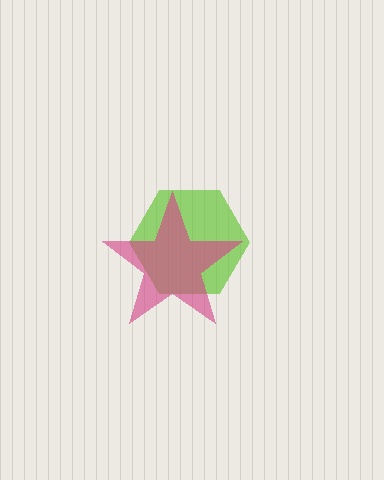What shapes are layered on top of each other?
The layered shapes are: a lime hexagon, a magenta star.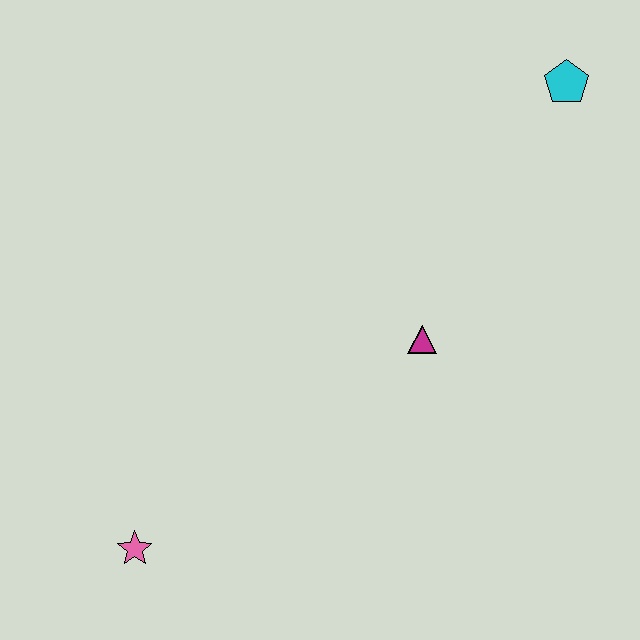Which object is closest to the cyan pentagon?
The magenta triangle is closest to the cyan pentagon.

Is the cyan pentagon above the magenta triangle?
Yes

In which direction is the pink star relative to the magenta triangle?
The pink star is to the left of the magenta triangle.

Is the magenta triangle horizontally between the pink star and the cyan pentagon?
Yes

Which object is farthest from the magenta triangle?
The pink star is farthest from the magenta triangle.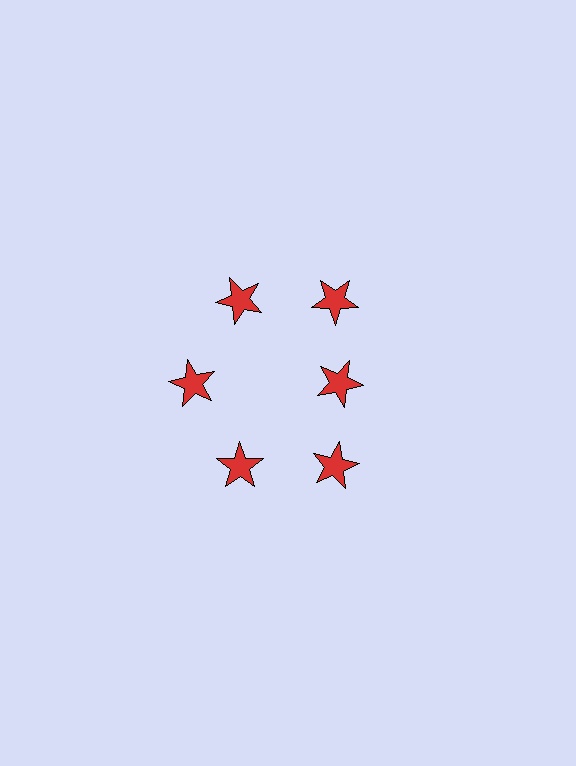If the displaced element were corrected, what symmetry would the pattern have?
It would have 6-fold rotational symmetry — the pattern would map onto itself every 60 degrees.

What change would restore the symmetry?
The symmetry would be restored by moving it outward, back onto the ring so that all 6 stars sit at equal angles and equal distance from the center.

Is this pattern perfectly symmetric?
No. The 6 red stars are arranged in a ring, but one element near the 3 o'clock position is pulled inward toward the center, breaking the 6-fold rotational symmetry.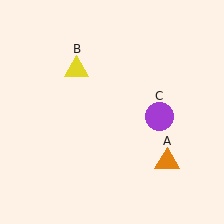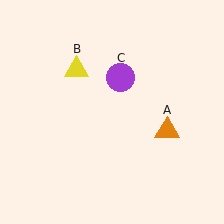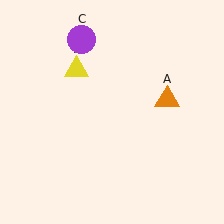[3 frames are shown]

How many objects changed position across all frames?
2 objects changed position: orange triangle (object A), purple circle (object C).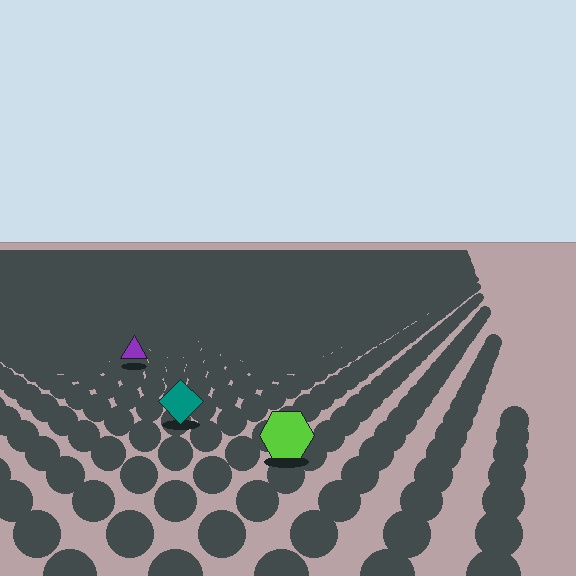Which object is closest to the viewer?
The lime hexagon is closest. The texture marks near it are larger and more spread out.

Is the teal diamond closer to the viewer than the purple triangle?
Yes. The teal diamond is closer — you can tell from the texture gradient: the ground texture is coarser near it.